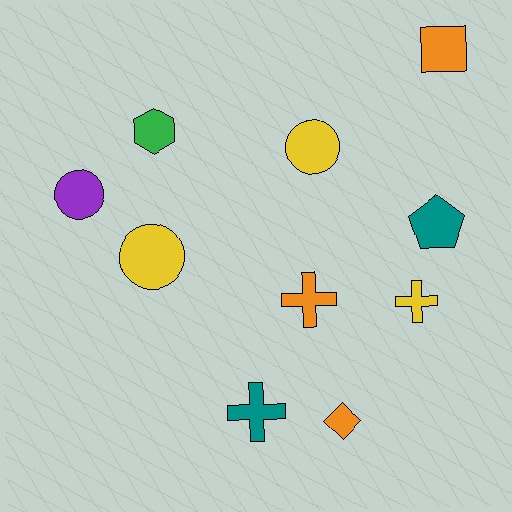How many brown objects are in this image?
There are no brown objects.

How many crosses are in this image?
There are 3 crosses.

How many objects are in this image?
There are 10 objects.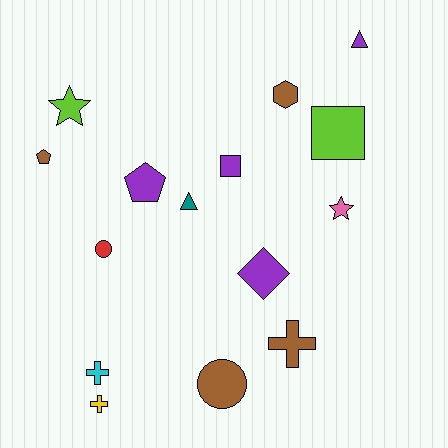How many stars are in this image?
There are 2 stars.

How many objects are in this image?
There are 15 objects.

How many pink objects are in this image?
There is 1 pink object.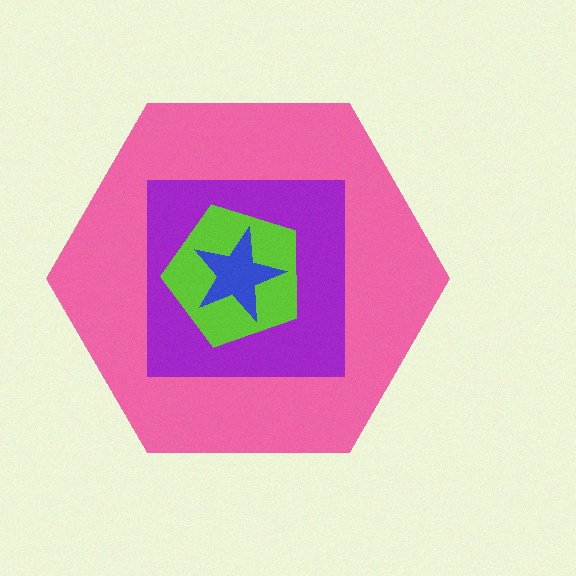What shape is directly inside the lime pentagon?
The blue star.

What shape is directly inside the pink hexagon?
The purple square.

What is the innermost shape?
The blue star.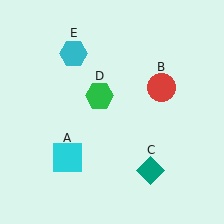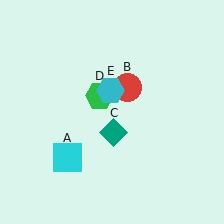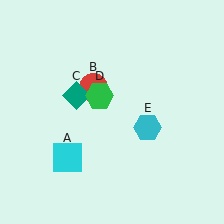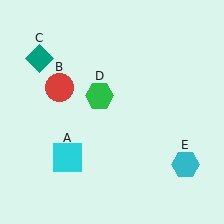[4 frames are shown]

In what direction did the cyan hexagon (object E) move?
The cyan hexagon (object E) moved down and to the right.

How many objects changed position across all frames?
3 objects changed position: red circle (object B), teal diamond (object C), cyan hexagon (object E).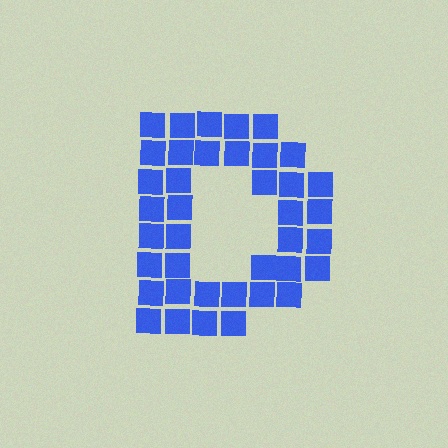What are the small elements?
The small elements are squares.